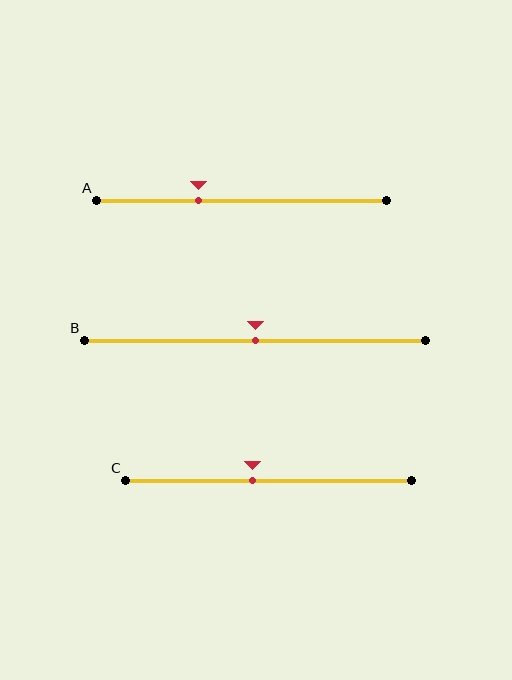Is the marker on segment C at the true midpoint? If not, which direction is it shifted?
No, the marker on segment C is shifted to the left by about 6% of the segment length.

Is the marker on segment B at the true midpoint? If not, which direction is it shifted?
Yes, the marker on segment B is at the true midpoint.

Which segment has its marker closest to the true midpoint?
Segment B has its marker closest to the true midpoint.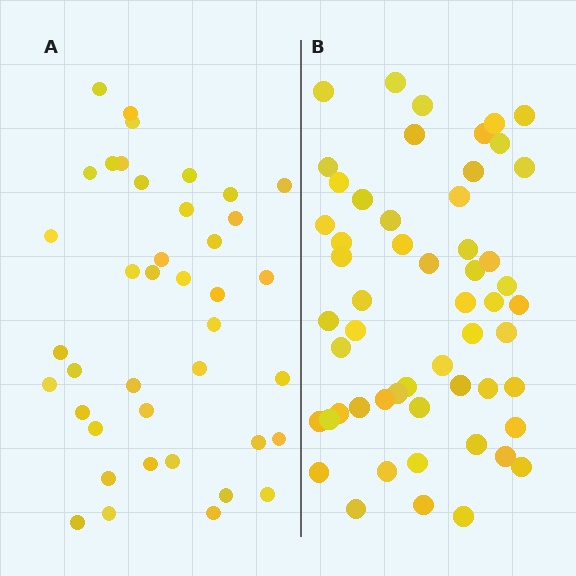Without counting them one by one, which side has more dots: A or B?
Region B (the right region) has more dots.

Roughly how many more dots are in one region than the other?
Region B has approximately 15 more dots than region A.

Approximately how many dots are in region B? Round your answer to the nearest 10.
About 60 dots. (The exact count is 55, which rounds to 60.)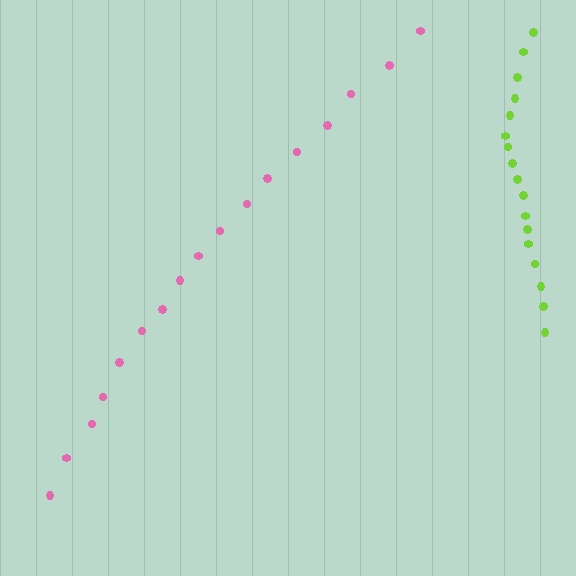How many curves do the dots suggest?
There are 2 distinct paths.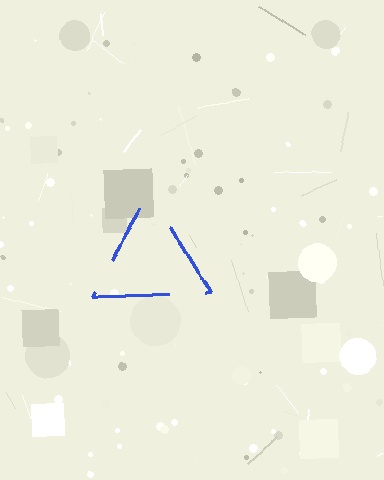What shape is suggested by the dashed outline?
The dashed outline suggests a triangle.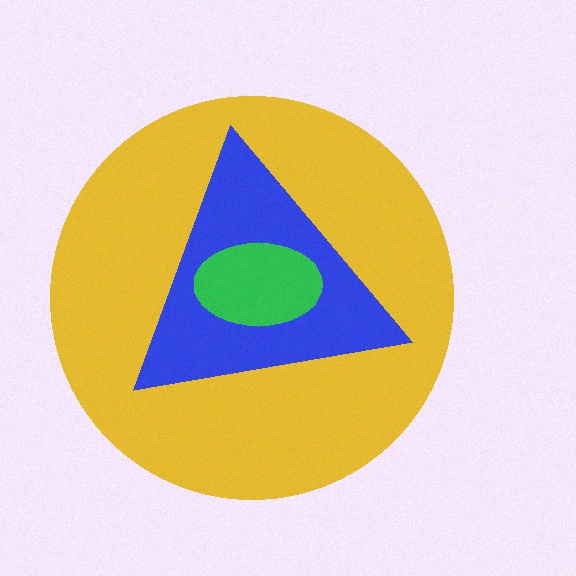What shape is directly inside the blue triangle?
The green ellipse.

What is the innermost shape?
The green ellipse.